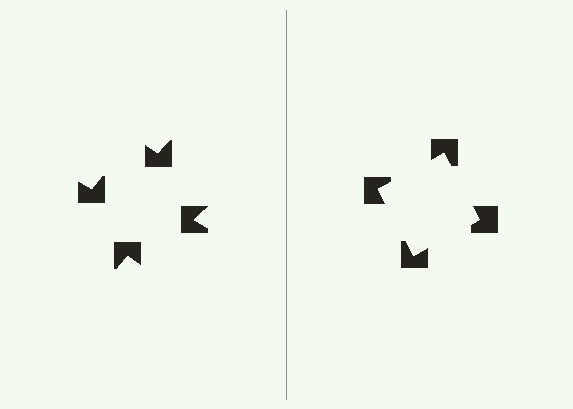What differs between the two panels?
The notched squares are positioned identically on both sides; only the wedge orientations differ. On the right they align to a square; on the left they are misaligned.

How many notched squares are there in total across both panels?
8 — 4 on each side.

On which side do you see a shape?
An illusory square appears on the right side. On the left side the wedge cuts are rotated, so no coherent shape forms.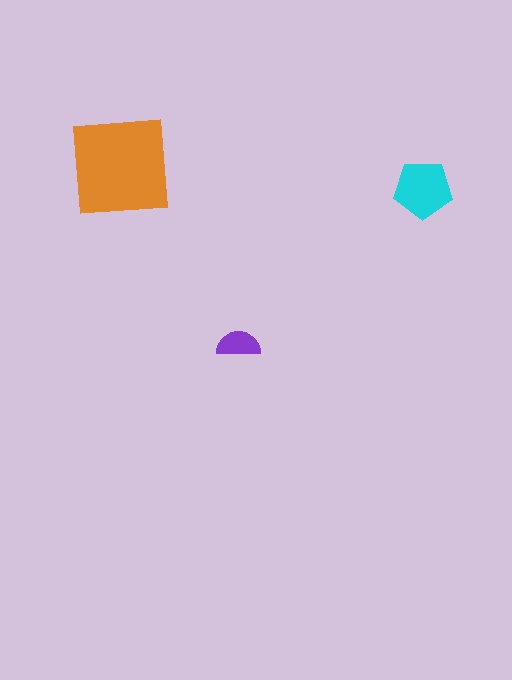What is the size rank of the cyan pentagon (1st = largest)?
2nd.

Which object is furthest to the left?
The orange square is leftmost.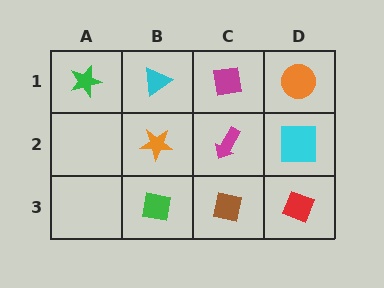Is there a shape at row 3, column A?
No, that cell is empty.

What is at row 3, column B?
A green square.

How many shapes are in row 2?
3 shapes.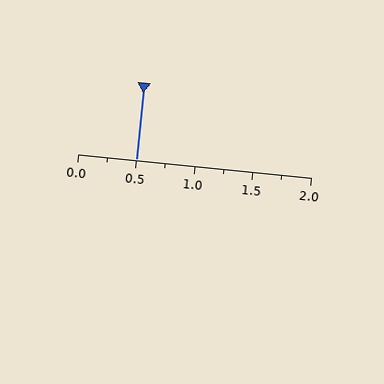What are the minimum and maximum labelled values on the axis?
The axis runs from 0.0 to 2.0.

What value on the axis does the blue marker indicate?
The marker indicates approximately 0.5.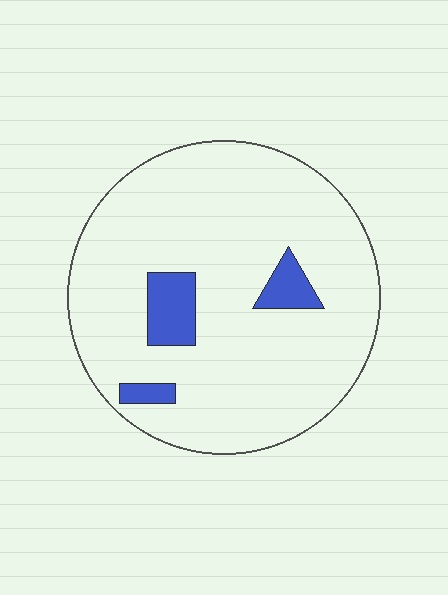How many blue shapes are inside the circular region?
3.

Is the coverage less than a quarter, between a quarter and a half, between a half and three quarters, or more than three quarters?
Less than a quarter.